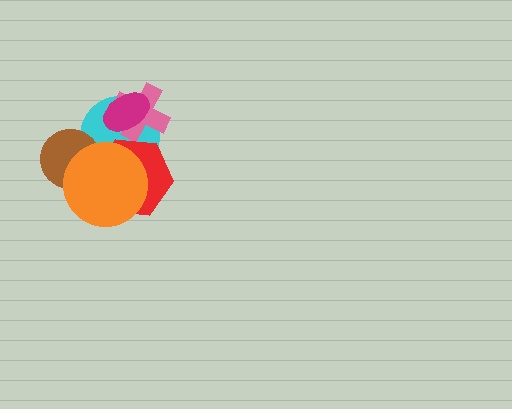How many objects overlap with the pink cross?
2 objects overlap with the pink cross.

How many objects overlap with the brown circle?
3 objects overlap with the brown circle.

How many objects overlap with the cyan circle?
5 objects overlap with the cyan circle.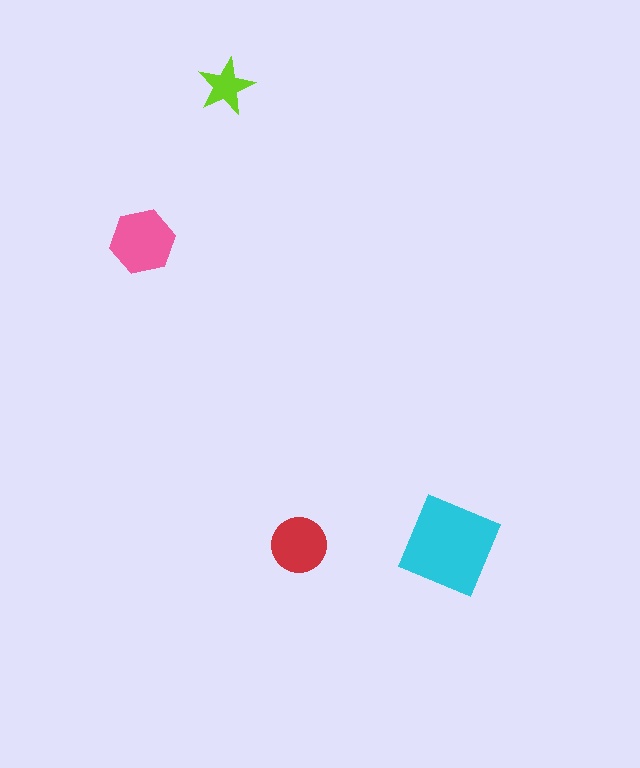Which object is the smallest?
The lime star.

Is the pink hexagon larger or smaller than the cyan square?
Smaller.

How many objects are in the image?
There are 4 objects in the image.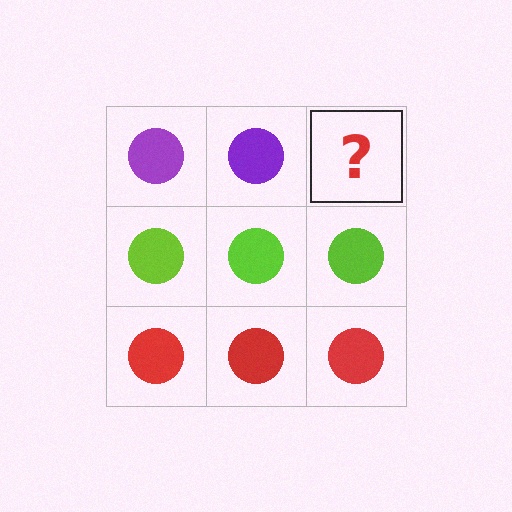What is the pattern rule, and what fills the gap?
The rule is that each row has a consistent color. The gap should be filled with a purple circle.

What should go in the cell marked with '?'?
The missing cell should contain a purple circle.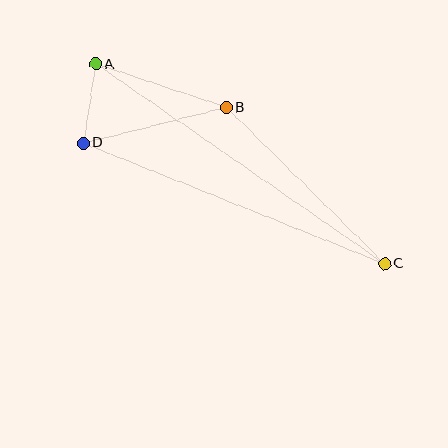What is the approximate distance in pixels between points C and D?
The distance between C and D is approximately 325 pixels.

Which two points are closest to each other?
Points A and D are closest to each other.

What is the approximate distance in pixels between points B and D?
The distance between B and D is approximately 147 pixels.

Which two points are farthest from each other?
Points A and C are farthest from each other.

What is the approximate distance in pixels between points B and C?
The distance between B and C is approximately 223 pixels.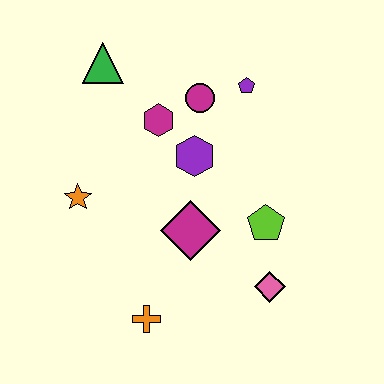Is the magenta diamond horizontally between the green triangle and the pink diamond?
Yes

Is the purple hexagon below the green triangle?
Yes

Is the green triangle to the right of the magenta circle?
No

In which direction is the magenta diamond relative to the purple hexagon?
The magenta diamond is below the purple hexagon.